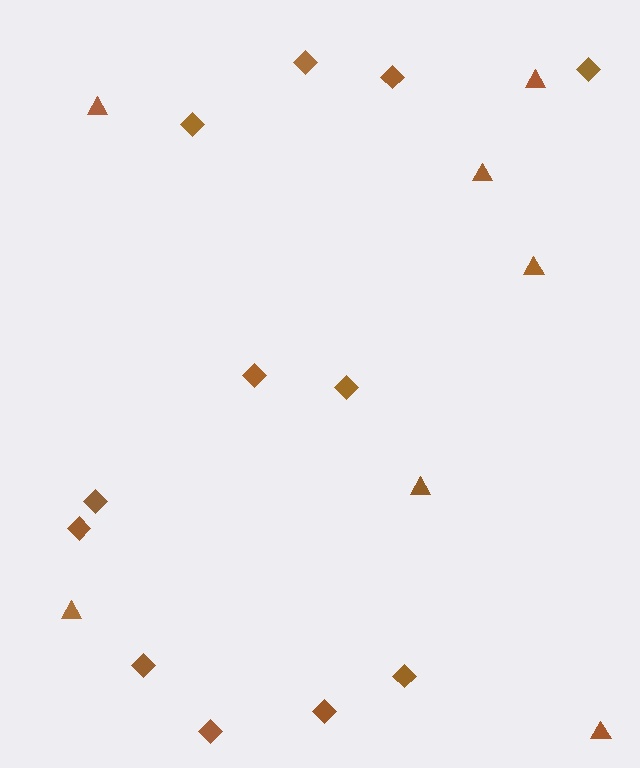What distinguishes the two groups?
There are 2 groups: one group of triangles (7) and one group of diamonds (12).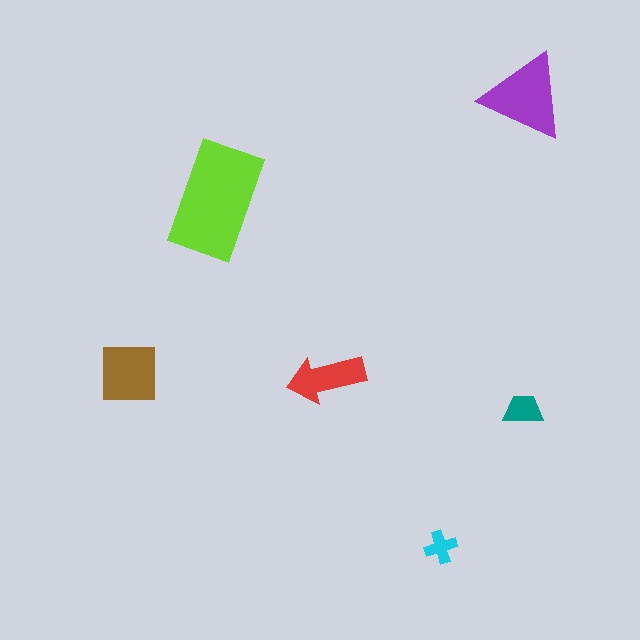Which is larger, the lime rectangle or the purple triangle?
The lime rectangle.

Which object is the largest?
The lime rectangle.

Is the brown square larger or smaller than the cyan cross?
Larger.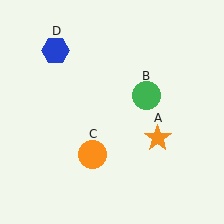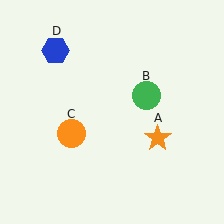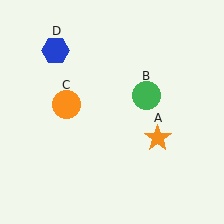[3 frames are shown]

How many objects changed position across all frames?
1 object changed position: orange circle (object C).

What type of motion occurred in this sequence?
The orange circle (object C) rotated clockwise around the center of the scene.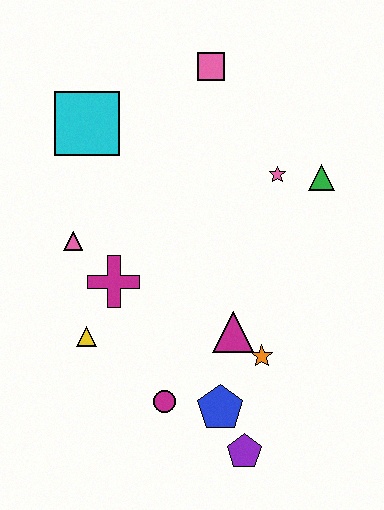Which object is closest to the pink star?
The green triangle is closest to the pink star.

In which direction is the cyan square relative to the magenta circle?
The cyan square is above the magenta circle.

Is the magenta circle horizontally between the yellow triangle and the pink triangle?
No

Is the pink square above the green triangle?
Yes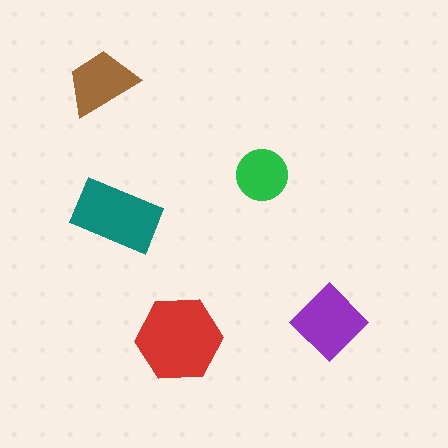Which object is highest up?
The brown trapezoid is topmost.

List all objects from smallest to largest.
The green circle, the brown trapezoid, the purple diamond, the teal rectangle, the red hexagon.